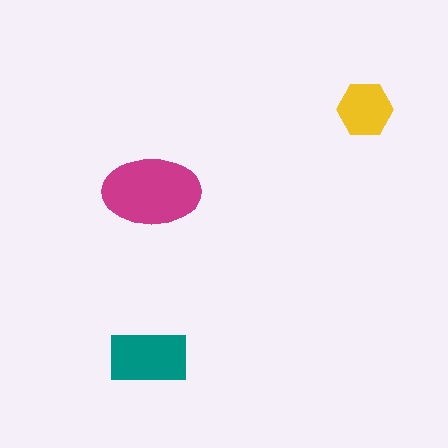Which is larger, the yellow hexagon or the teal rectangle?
The teal rectangle.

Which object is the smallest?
The yellow hexagon.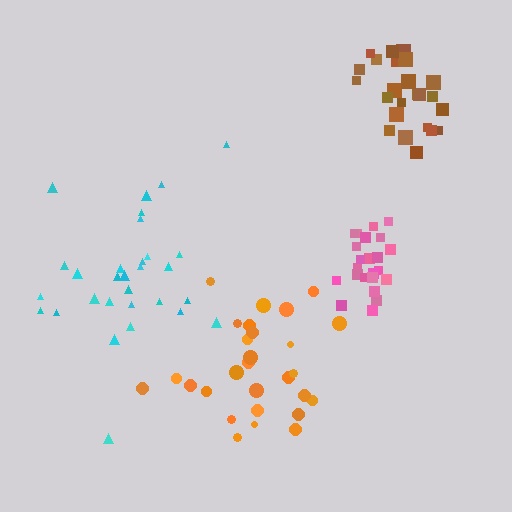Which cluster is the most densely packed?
Pink.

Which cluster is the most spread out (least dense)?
Cyan.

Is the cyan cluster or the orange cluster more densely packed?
Orange.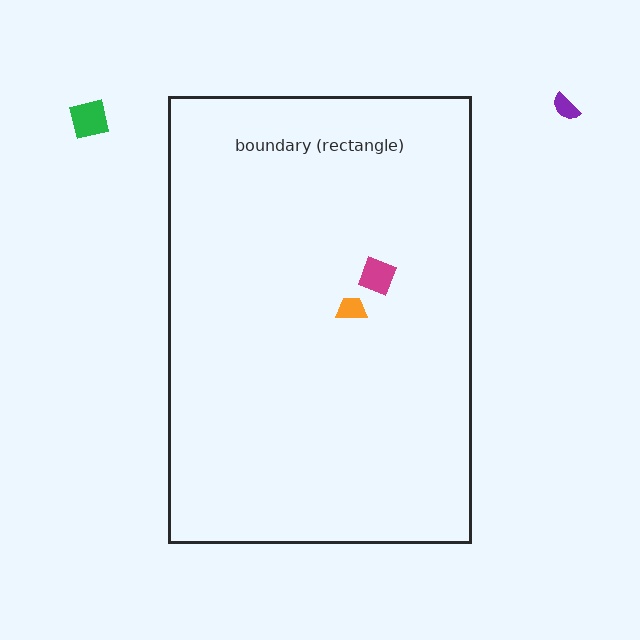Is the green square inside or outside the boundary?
Outside.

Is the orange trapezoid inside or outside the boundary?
Inside.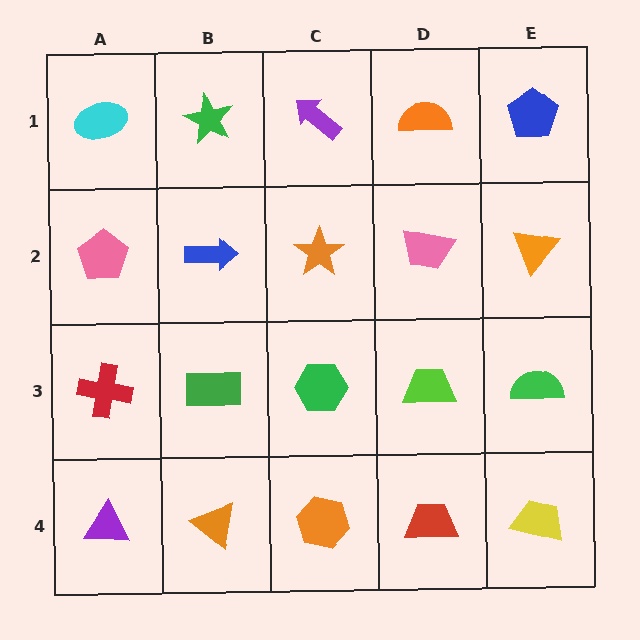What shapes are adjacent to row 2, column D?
An orange semicircle (row 1, column D), a lime trapezoid (row 3, column D), an orange star (row 2, column C), an orange triangle (row 2, column E).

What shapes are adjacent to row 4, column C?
A green hexagon (row 3, column C), an orange triangle (row 4, column B), a red trapezoid (row 4, column D).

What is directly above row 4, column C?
A green hexagon.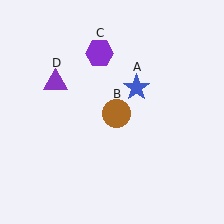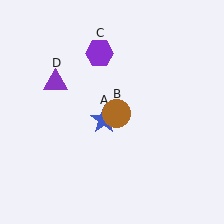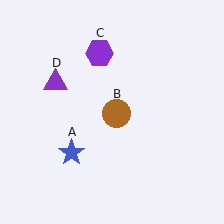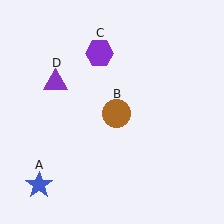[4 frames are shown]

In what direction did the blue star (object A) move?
The blue star (object A) moved down and to the left.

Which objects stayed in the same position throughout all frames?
Brown circle (object B) and purple hexagon (object C) and purple triangle (object D) remained stationary.